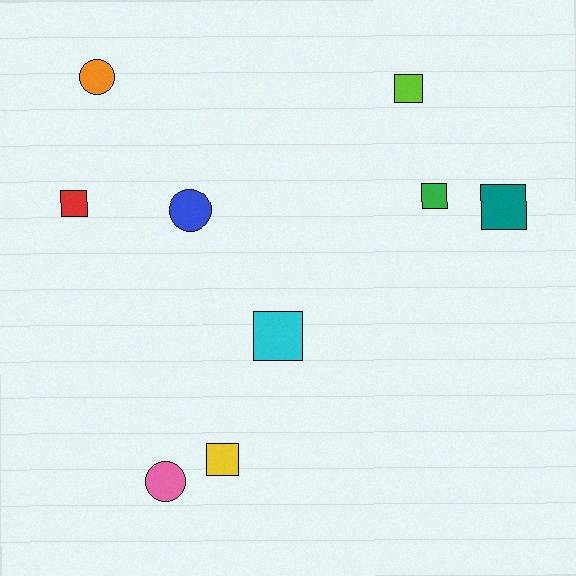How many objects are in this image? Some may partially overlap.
There are 9 objects.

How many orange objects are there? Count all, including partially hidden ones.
There is 1 orange object.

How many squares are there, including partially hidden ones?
There are 6 squares.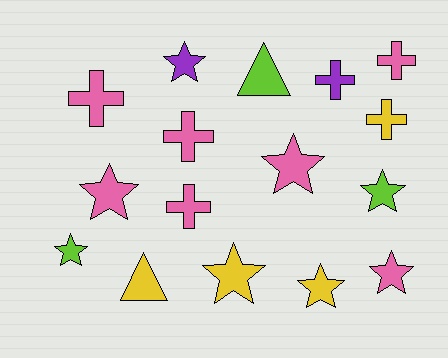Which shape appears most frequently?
Star, with 8 objects.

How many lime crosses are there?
There are no lime crosses.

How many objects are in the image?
There are 16 objects.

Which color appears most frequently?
Pink, with 7 objects.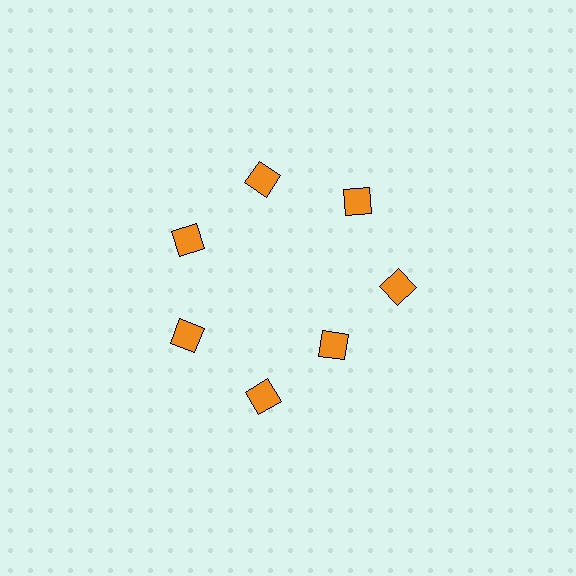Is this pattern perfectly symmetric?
No. The 7 orange squares are arranged in a ring, but one element near the 5 o'clock position is pulled inward toward the center, breaking the 7-fold rotational symmetry.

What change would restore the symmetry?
The symmetry would be restored by moving it outward, back onto the ring so that all 7 squares sit at equal angles and equal distance from the center.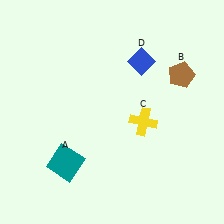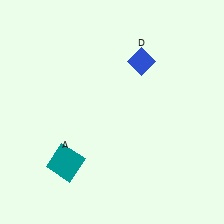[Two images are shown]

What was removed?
The brown pentagon (B), the yellow cross (C) were removed in Image 2.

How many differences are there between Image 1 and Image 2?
There are 2 differences between the two images.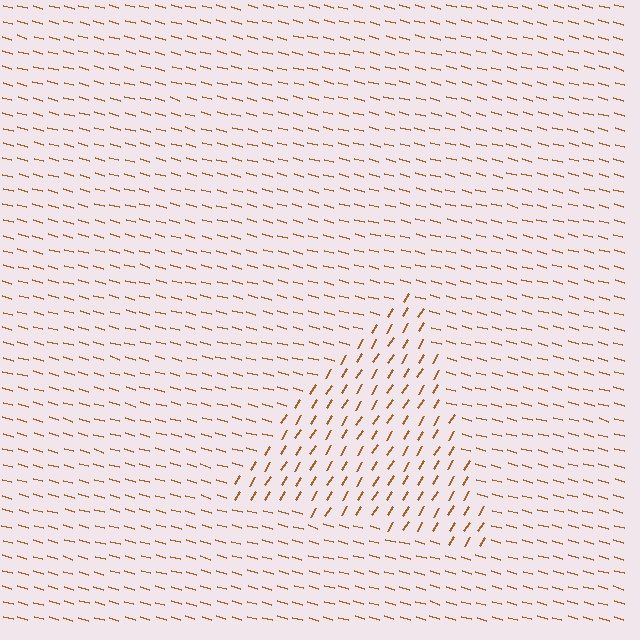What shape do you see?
I see a triangle.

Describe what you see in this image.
The image is filled with small brown line segments. A triangle region in the image has lines oriented differently from the surrounding lines, creating a visible texture boundary.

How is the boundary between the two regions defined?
The boundary is defined purely by a change in line orientation (approximately 73 degrees difference). All lines are the same color and thickness.